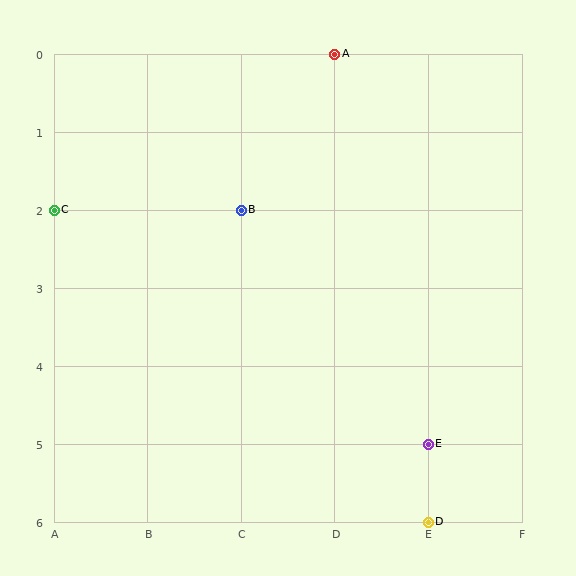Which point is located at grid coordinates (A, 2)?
Point C is at (A, 2).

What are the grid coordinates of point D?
Point D is at grid coordinates (E, 6).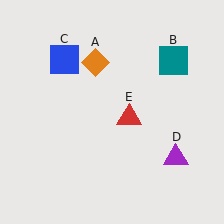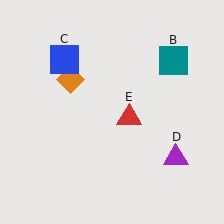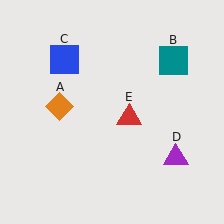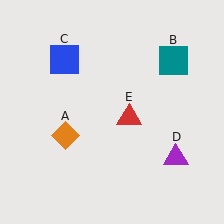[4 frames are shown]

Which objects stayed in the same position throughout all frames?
Teal square (object B) and blue square (object C) and purple triangle (object D) and red triangle (object E) remained stationary.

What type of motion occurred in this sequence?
The orange diamond (object A) rotated counterclockwise around the center of the scene.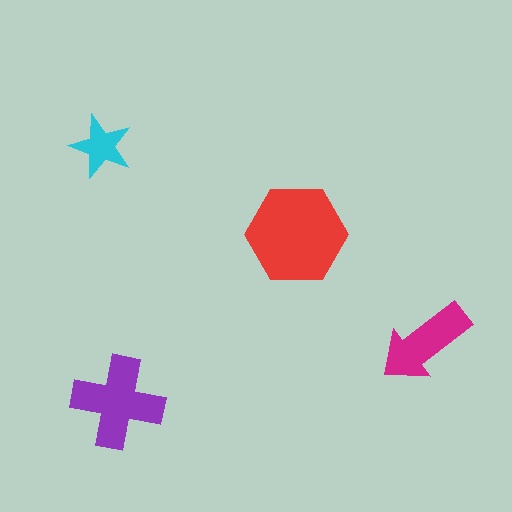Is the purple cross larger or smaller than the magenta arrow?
Larger.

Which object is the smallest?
The cyan star.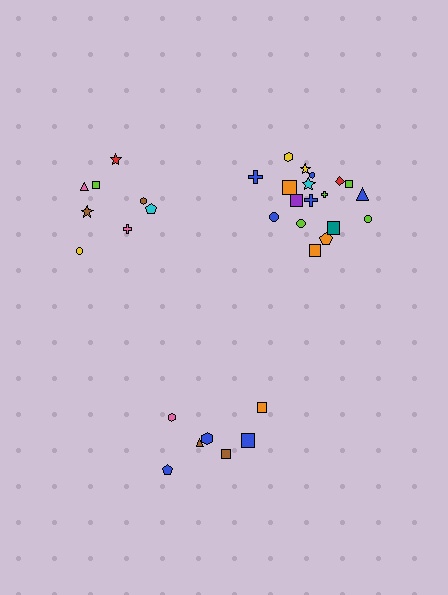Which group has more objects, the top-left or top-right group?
The top-right group.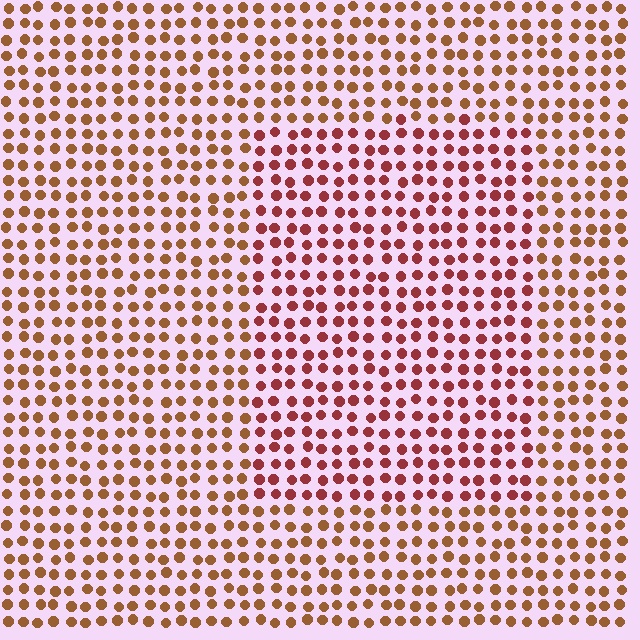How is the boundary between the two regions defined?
The boundary is defined purely by a slight shift in hue (about 32 degrees). Spacing, size, and orientation are identical on both sides.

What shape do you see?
I see a rectangle.